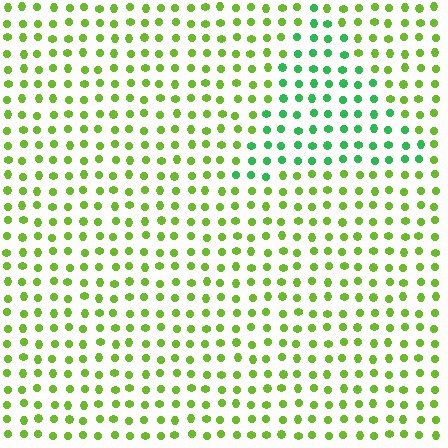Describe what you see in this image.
The image is filled with small lime elements in a uniform arrangement. A triangle-shaped region is visible where the elements are tinted to a slightly different hue, forming a subtle color boundary.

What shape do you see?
I see a triangle.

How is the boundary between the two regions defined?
The boundary is defined purely by a slight shift in hue (about 42 degrees). Spacing, size, and orientation are identical on both sides.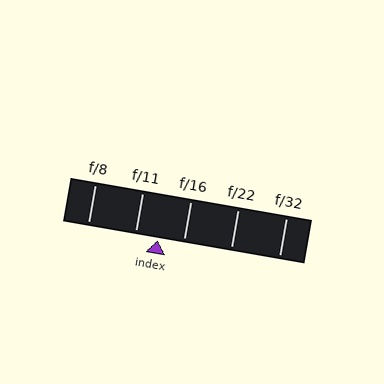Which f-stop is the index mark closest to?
The index mark is closest to f/11.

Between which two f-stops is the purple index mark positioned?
The index mark is between f/11 and f/16.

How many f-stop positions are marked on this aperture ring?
There are 5 f-stop positions marked.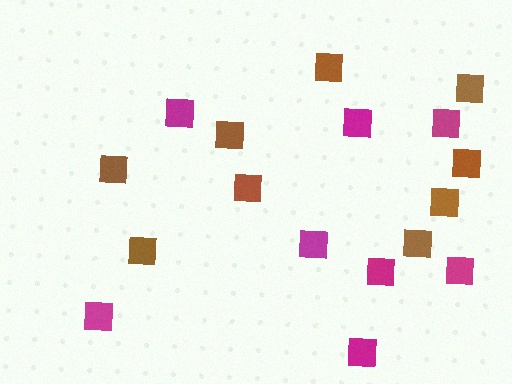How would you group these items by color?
There are 2 groups: one group of brown squares (9) and one group of magenta squares (8).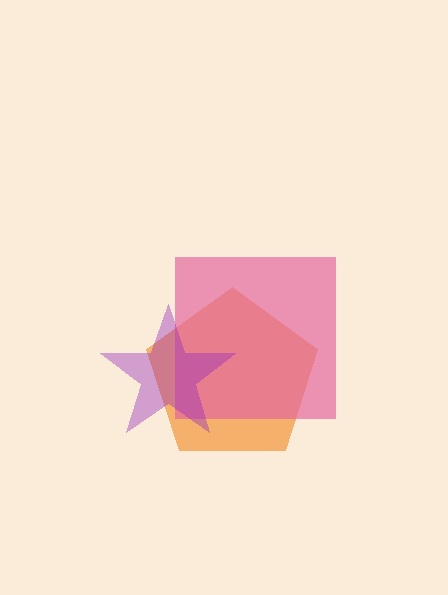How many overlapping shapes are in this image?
There are 3 overlapping shapes in the image.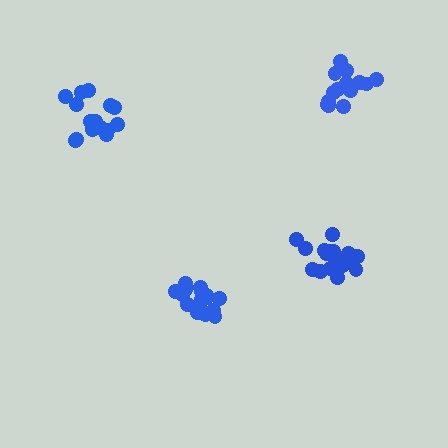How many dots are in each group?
Group 1: 16 dots, Group 2: 16 dots, Group 3: 19 dots, Group 4: 18 dots (69 total).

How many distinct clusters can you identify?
There are 4 distinct clusters.